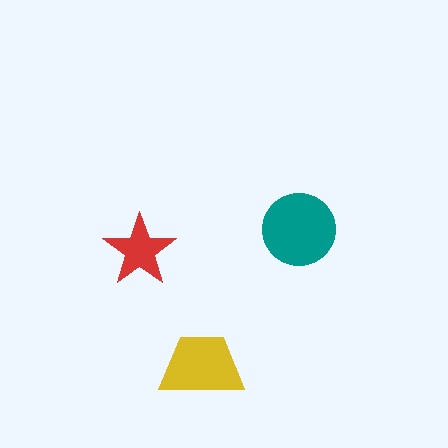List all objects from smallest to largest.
The red star, the yellow trapezoid, the teal circle.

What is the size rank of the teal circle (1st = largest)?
1st.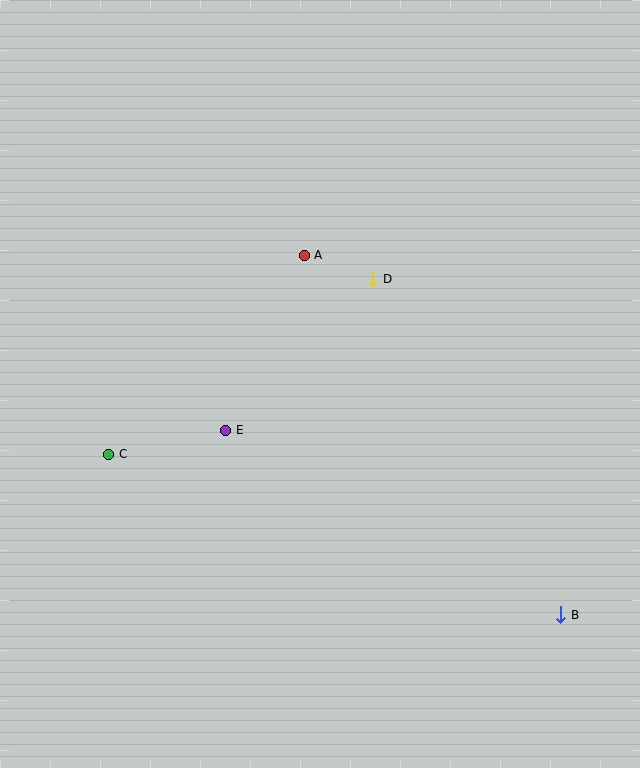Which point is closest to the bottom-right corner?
Point B is closest to the bottom-right corner.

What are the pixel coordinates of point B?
Point B is at (561, 615).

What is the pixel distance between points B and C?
The distance between B and C is 480 pixels.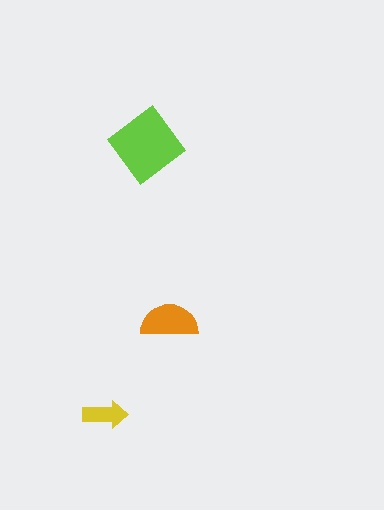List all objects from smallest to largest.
The yellow arrow, the orange semicircle, the lime diamond.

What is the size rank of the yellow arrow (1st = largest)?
3rd.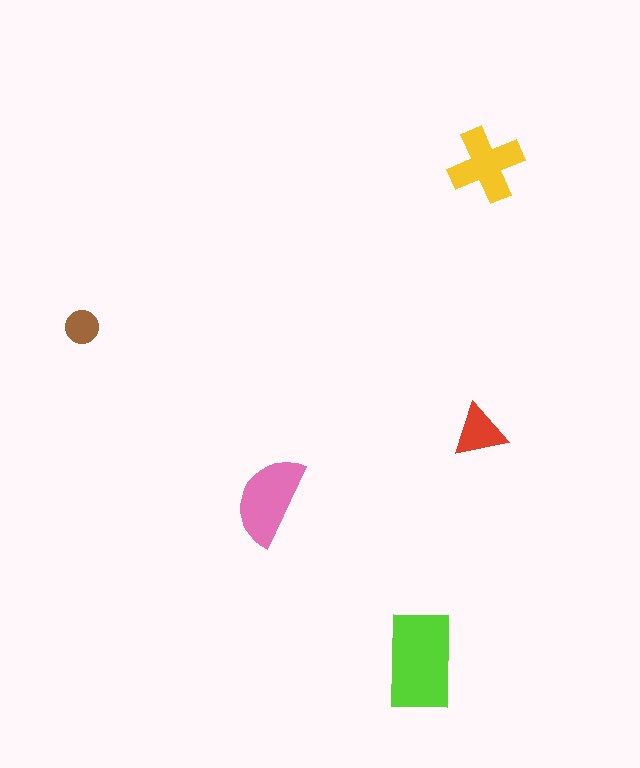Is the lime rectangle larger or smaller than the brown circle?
Larger.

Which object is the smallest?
The brown circle.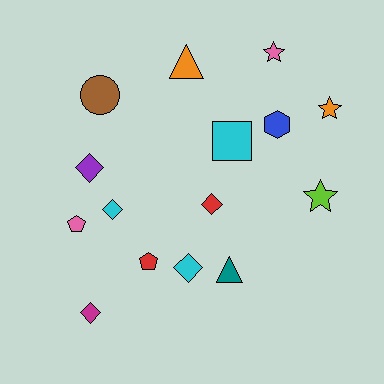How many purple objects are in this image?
There is 1 purple object.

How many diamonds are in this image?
There are 5 diamonds.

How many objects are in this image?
There are 15 objects.